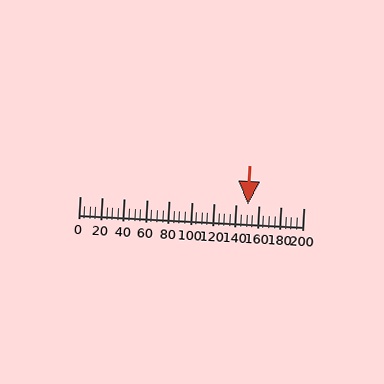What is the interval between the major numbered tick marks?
The major tick marks are spaced 20 units apart.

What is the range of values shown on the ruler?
The ruler shows values from 0 to 200.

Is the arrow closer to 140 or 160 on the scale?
The arrow is closer to 160.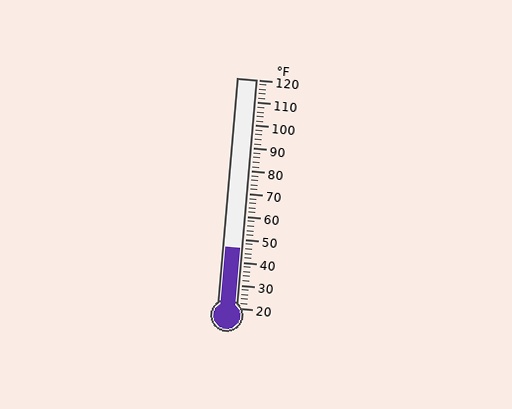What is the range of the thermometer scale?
The thermometer scale ranges from 20°F to 120°F.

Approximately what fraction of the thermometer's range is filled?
The thermometer is filled to approximately 25% of its range.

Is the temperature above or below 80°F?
The temperature is below 80°F.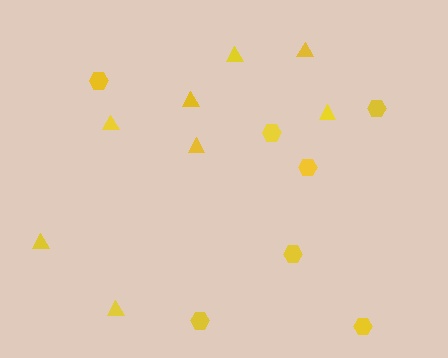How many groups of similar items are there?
There are 2 groups: one group of hexagons (7) and one group of triangles (8).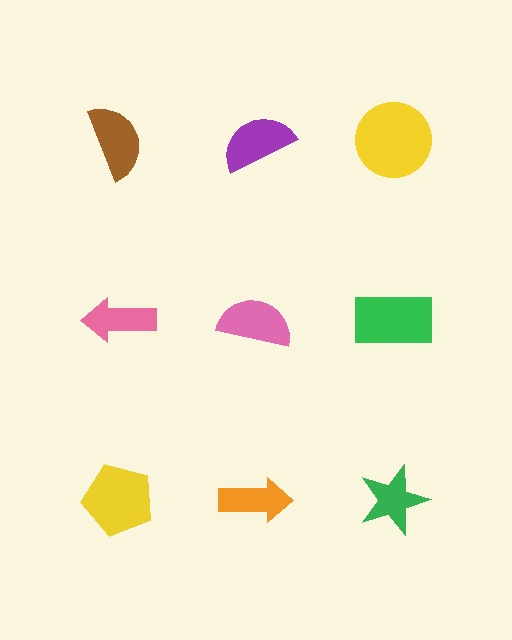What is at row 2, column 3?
A green rectangle.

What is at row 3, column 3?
A green star.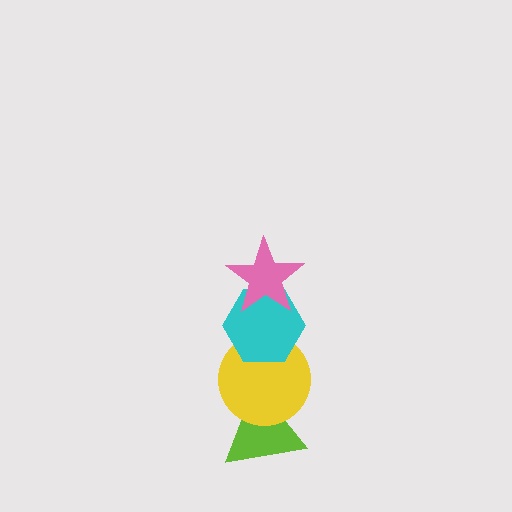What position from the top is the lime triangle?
The lime triangle is 4th from the top.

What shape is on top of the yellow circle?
The cyan hexagon is on top of the yellow circle.